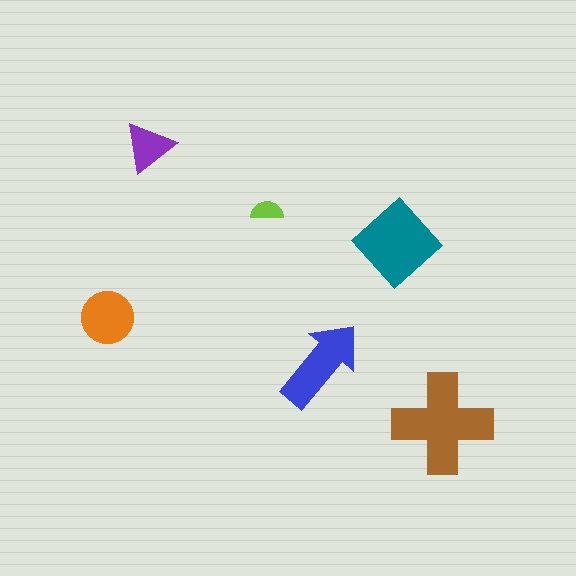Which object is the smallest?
The lime semicircle.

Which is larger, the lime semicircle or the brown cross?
The brown cross.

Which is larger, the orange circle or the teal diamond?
The teal diamond.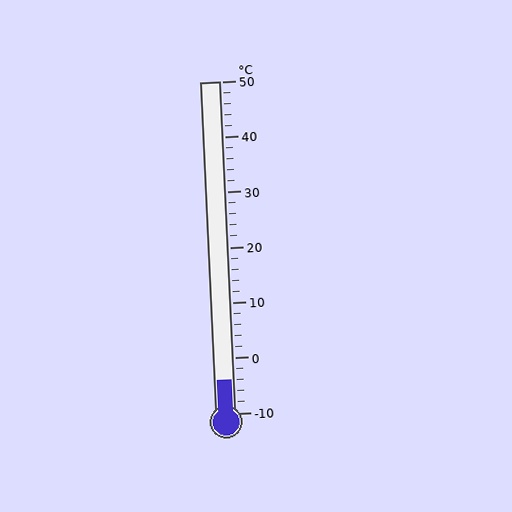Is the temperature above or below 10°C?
The temperature is below 10°C.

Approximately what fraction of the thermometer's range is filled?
The thermometer is filled to approximately 10% of its range.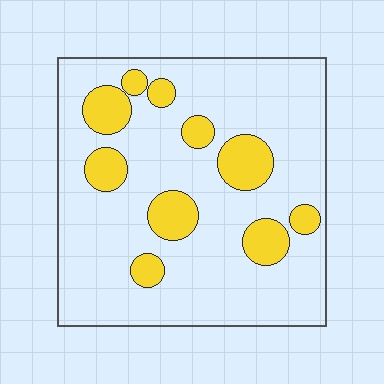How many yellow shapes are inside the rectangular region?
10.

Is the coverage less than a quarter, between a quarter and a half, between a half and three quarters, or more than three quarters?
Less than a quarter.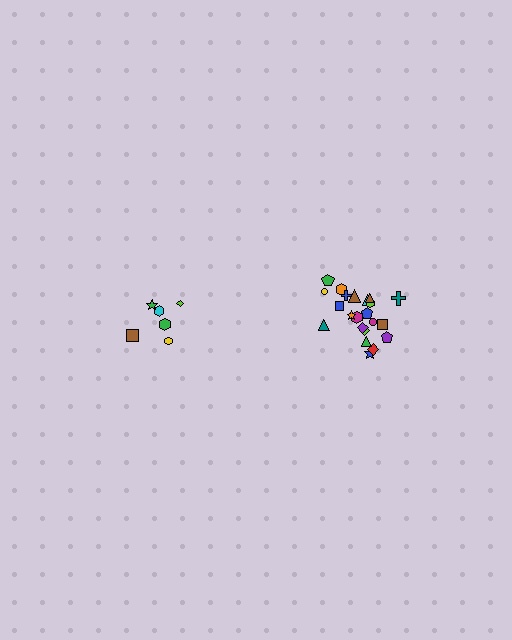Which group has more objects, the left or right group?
The right group.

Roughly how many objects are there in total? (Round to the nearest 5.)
Roughly 30 objects in total.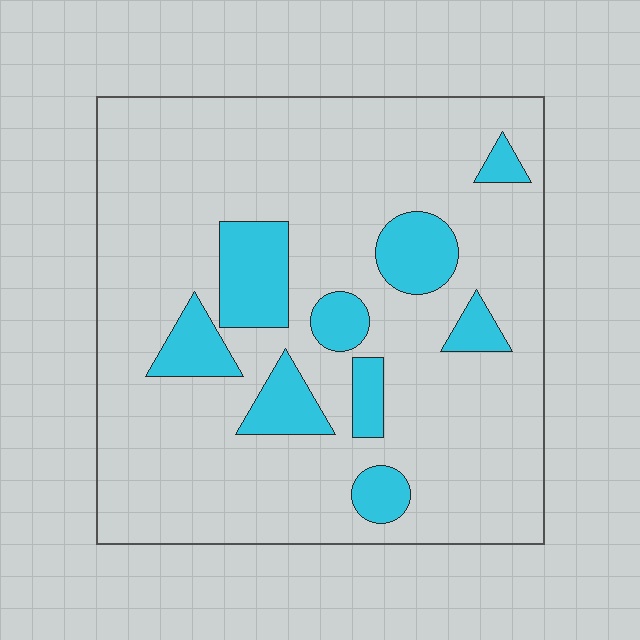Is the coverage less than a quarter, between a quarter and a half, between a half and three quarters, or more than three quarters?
Less than a quarter.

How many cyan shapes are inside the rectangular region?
9.